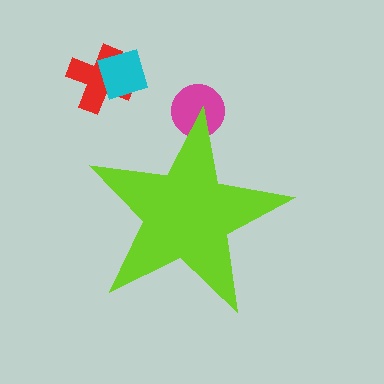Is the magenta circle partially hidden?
Yes, the magenta circle is partially hidden behind the lime star.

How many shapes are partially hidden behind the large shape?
1 shape is partially hidden.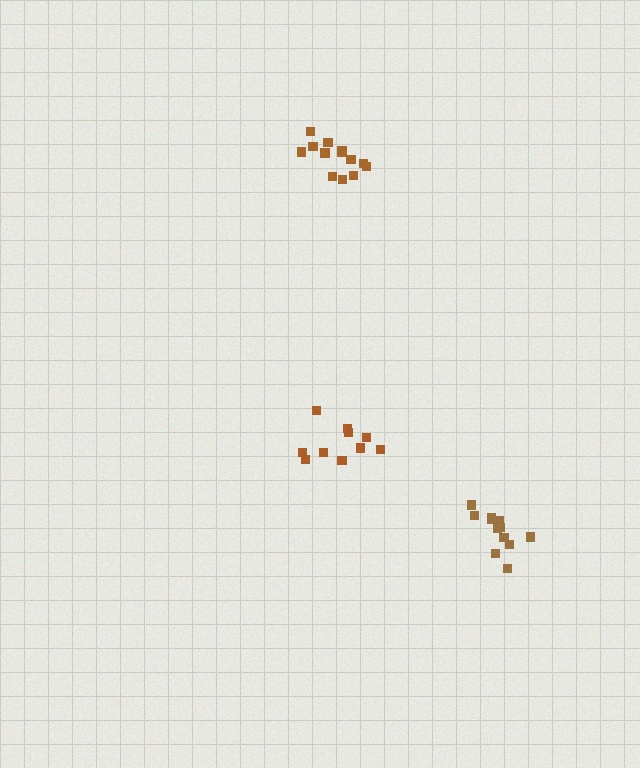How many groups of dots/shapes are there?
There are 3 groups.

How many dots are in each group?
Group 1: 13 dots, Group 2: 12 dots, Group 3: 10 dots (35 total).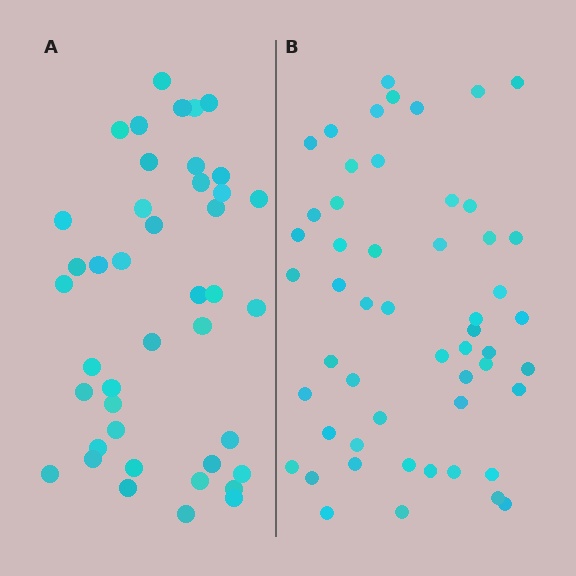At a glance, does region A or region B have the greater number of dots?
Region B (the right region) has more dots.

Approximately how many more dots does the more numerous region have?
Region B has roughly 12 or so more dots than region A.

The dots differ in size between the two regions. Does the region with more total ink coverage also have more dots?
No. Region A has more total ink coverage because its dots are larger, but region B actually contains more individual dots. Total area can be misleading — the number of items is what matters here.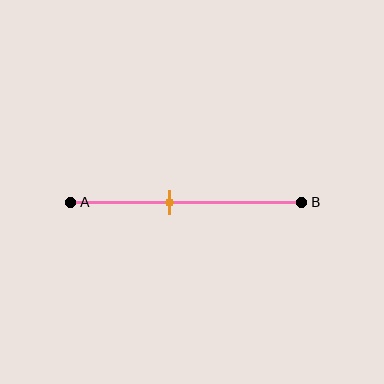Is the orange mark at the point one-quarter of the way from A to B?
No, the mark is at about 45% from A, not at the 25% one-quarter point.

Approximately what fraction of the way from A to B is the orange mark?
The orange mark is approximately 45% of the way from A to B.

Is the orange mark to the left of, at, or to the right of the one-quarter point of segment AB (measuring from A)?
The orange mark is to the right of the one-quarter point of segment AB.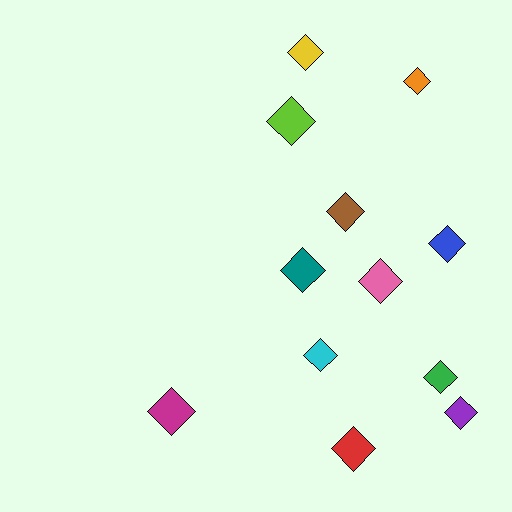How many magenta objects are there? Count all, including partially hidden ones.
There is 1 magenta object.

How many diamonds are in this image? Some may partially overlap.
There are 12 diamonds.